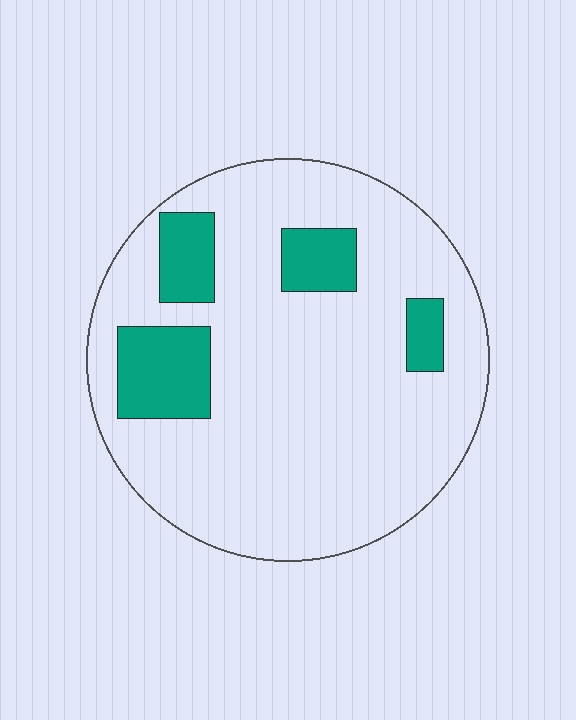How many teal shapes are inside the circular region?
4.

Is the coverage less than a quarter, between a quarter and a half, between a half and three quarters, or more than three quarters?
Less than a quarter.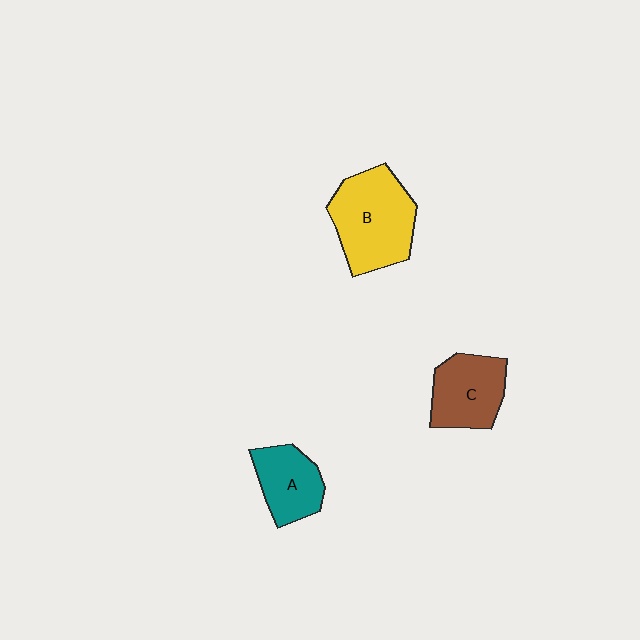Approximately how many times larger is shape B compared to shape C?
Approximately 1.4 times.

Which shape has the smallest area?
Shape A (teal).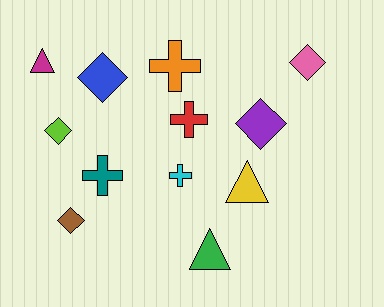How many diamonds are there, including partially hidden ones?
There are 5 diamonds.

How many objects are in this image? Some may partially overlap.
There are 12 objects.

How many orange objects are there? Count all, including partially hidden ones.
There is 1 orange object.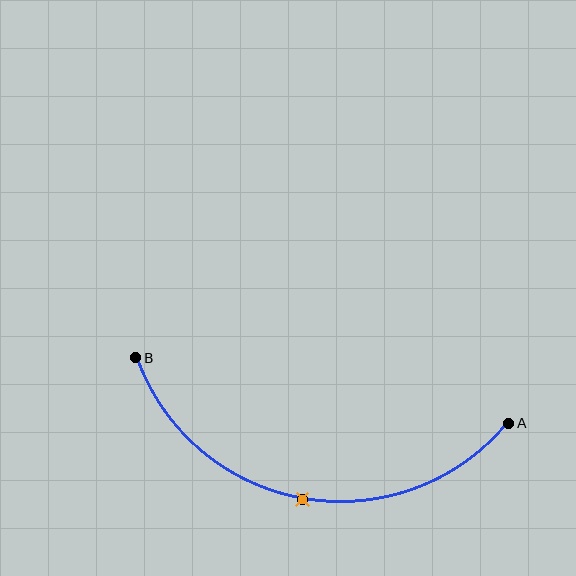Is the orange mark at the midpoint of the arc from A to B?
Yes. The orange mark lies on the arc at equal arc-length from both A and B — it is the arc midpoint.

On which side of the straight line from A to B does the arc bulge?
The arc bulges below the straight line connecting A and B.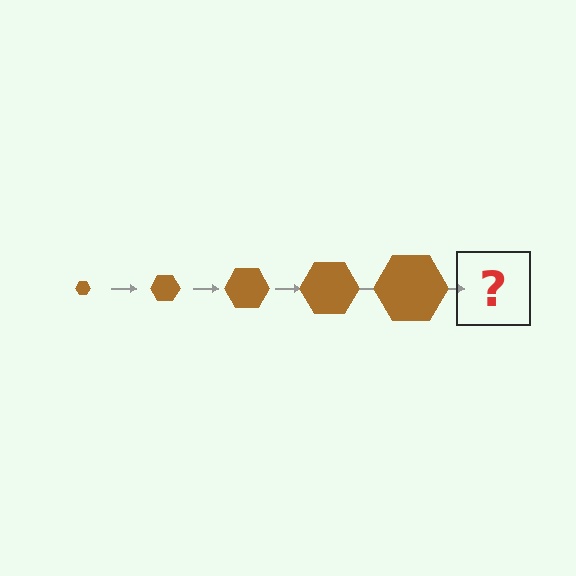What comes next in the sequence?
The next element should be a brown hexagon, larger than the previous one.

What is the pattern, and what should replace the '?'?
The pattern is that the hexagon gets progressively larger each step. The '?' should be a brown hexagon, larger than the previous one.